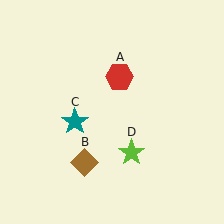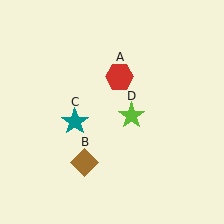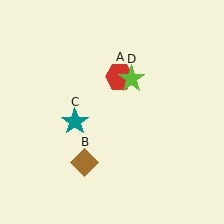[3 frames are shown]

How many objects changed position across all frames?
1 object changed position: lime star (object D).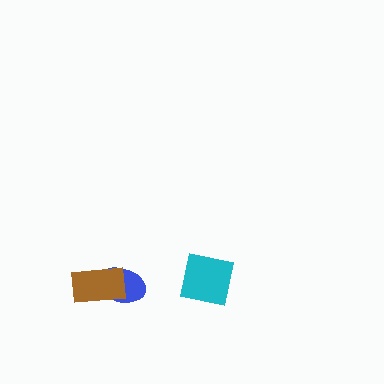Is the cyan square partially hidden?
No, no other shape covers it.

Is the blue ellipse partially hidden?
Yes, it is partially covered by another shape.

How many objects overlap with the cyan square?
0 objects overlap with the cyan square.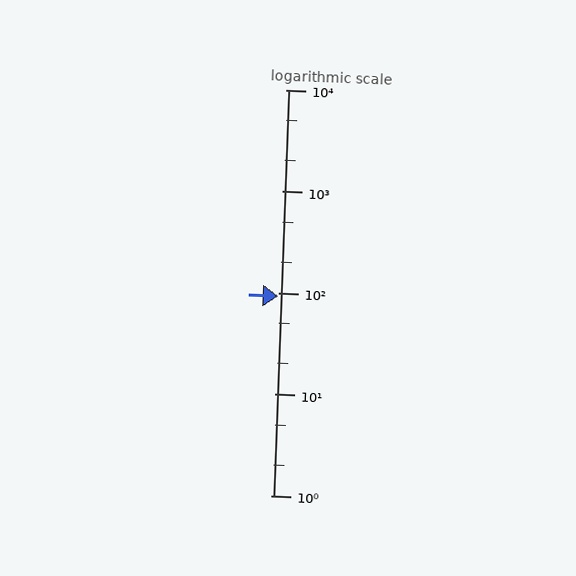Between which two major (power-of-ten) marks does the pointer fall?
The pointer is between 10 and 100.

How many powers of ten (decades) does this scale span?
The scale spans 4 decades, from 1 to 10000.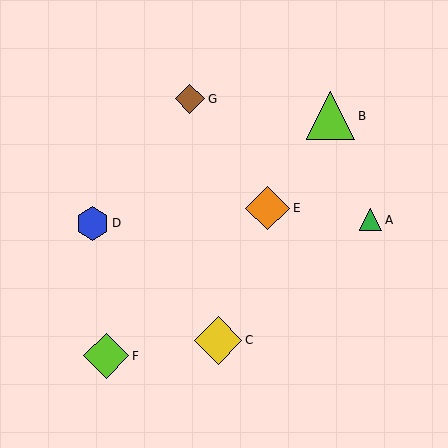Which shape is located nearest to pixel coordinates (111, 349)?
The lime diamond (labeled F) at (106, 356) is nearest to that location.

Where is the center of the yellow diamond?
The center of the yellow diamond is at (218, 340).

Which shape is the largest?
The lime triangle (labeled B) is the largest.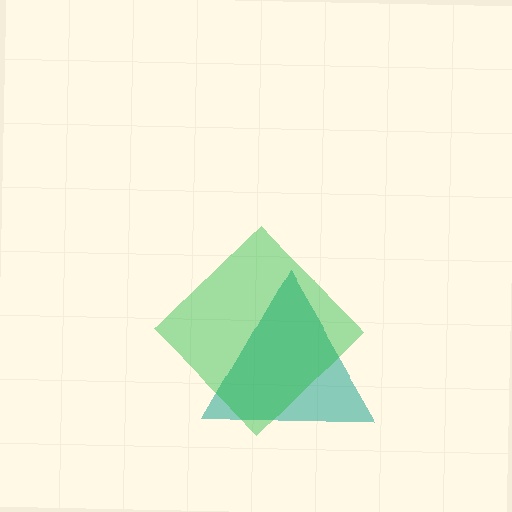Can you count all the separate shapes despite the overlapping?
Yes, there are 2 separate shapes.